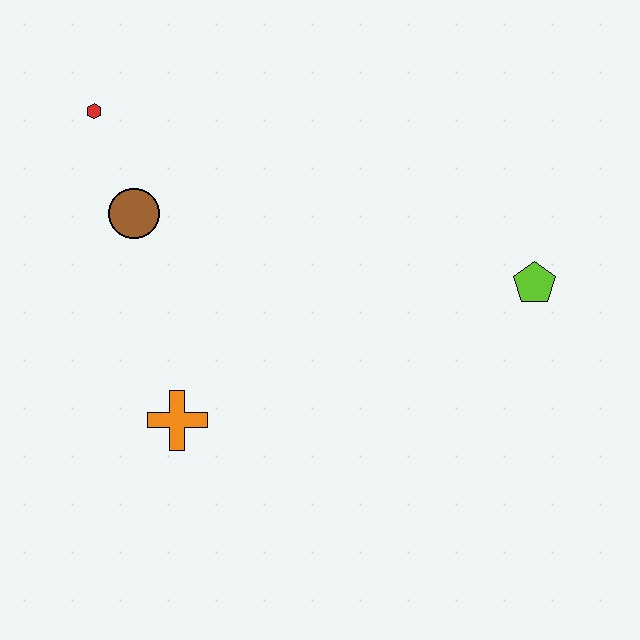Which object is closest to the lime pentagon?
The orange cross is closest to the lime pentagon.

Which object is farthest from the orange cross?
The lime pentagon is farthest from the orange cross.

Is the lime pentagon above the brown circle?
No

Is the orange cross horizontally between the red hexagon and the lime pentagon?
Yes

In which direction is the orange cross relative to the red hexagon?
The orange cross is below the red hexagon.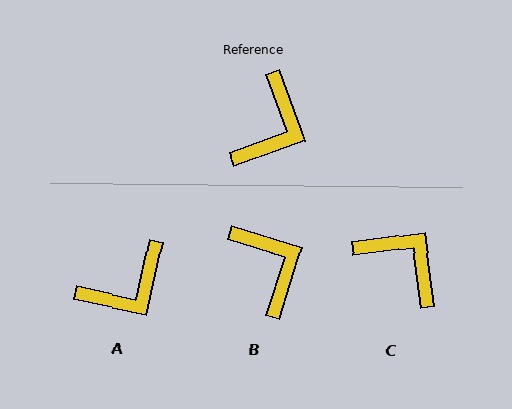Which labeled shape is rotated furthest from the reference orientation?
C, about 78 degrees away.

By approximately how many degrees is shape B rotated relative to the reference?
Approximately 52 degrees counter-clockwise.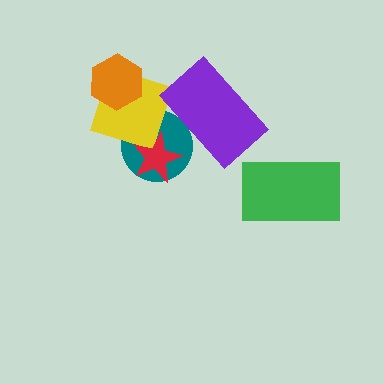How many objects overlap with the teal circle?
3 objects overlap with the teal circle.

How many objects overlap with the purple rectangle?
2 objects overlap with the purple rectangle.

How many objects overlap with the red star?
2 objects overlap with the red star.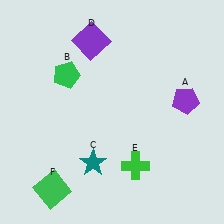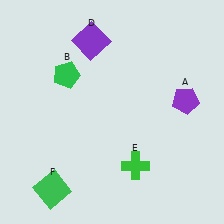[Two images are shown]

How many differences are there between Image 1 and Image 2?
There is 1 difference between the two images.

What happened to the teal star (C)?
The teal star (C) was removed in Image 2. It was in the bottom-left area of Image 1.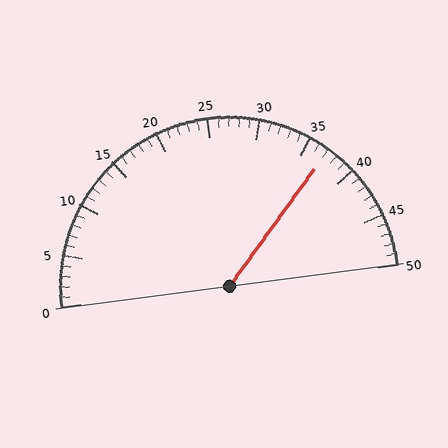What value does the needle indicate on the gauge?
The needle indicates approximately 37.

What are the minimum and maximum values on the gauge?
The gauge ranges from 0 to 50.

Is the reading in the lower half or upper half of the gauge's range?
The reading is in the upper half of the range (0 to 50).